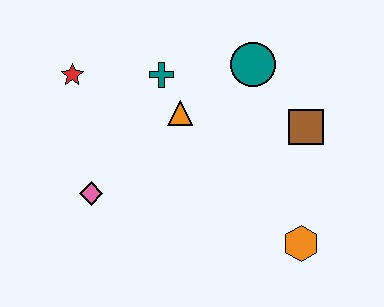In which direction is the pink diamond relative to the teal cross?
The pink diamond is below the teal cross.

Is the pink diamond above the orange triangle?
No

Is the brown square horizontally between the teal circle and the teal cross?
No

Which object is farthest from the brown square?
The red star is farthest from the brown square.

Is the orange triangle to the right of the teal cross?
Yes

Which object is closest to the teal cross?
The orange triangle is closest to the teal cross.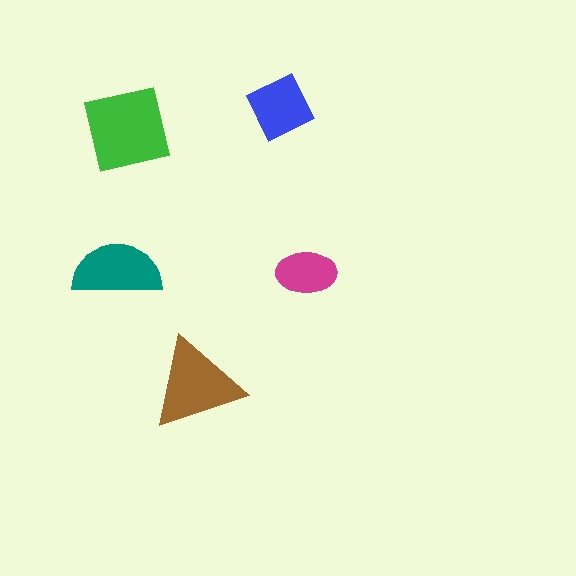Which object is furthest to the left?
The teal semicircle is leftmost.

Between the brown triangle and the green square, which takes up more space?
The green square.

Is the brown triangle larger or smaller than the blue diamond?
Larger.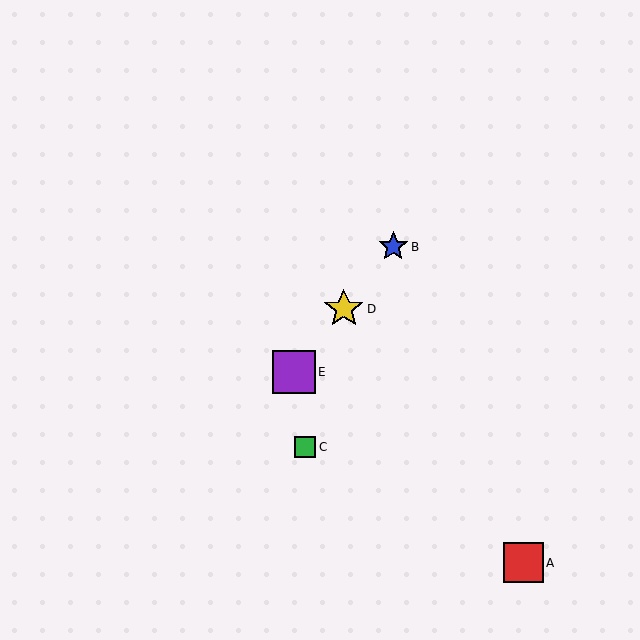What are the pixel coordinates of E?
Object E is at (294, 372).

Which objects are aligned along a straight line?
Objects B, D, E are aligned along a straight line.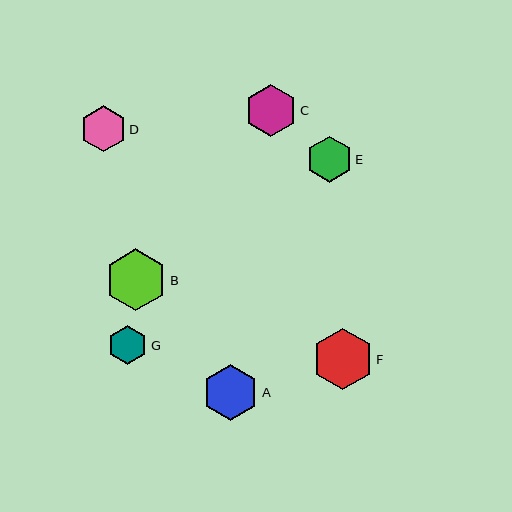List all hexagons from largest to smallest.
From largest to smallest: B, F, A, C, E, D, G.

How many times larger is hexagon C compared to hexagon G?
Hexagon C is approximately 1.3 times the size of hexagon G.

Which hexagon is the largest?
Hexagon B is the largest with a size of approximately 62 pixels.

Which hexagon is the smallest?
Hexagon G is the smallest with a size of approximately 39 pixels.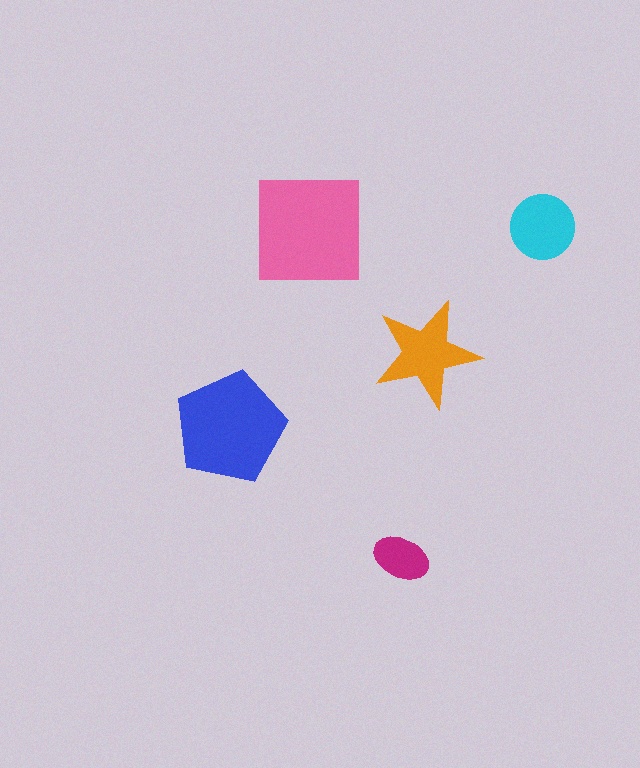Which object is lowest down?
The magenta ellipse is bottommost.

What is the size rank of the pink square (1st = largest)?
1st.